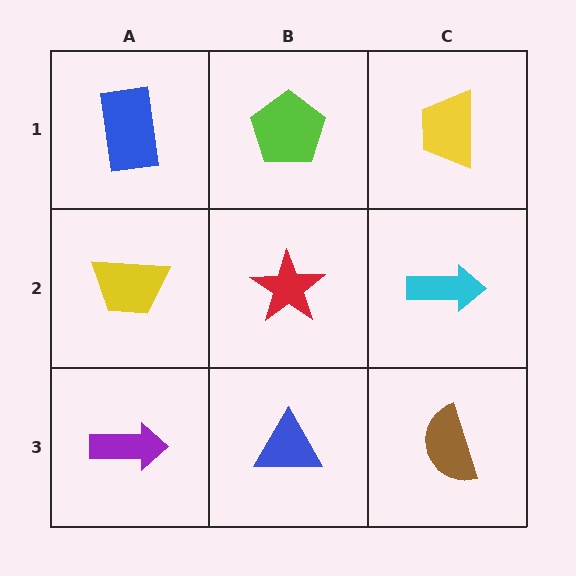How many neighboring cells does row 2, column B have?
4.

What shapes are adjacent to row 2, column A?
A blue rectangle (row 1, column A), a purple arrow (row 3, column A), a red star (row 2, column B).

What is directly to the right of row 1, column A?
A lime pentagon.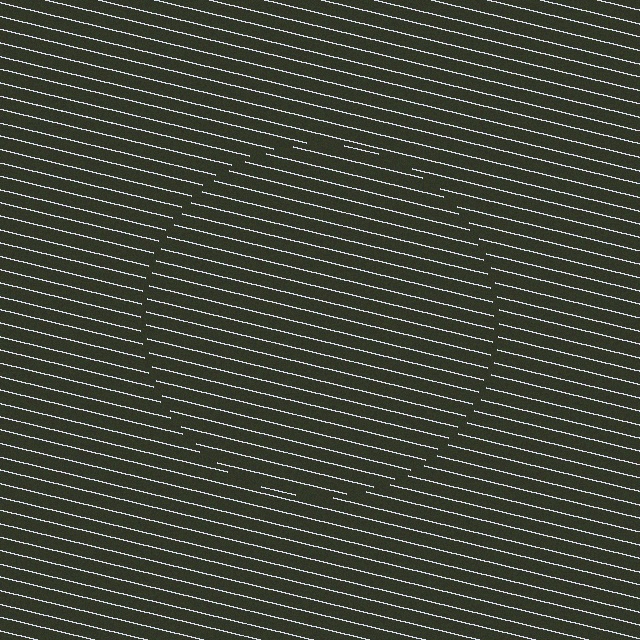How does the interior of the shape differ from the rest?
The interior of the shape contains the same grating, shifted by half a period — the contour is defined by the phase discontinuity where line-ends from the inner and outer gratings abut.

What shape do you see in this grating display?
An illusory circle. The interior of the shape contains the same grating, shifted by half a period — the contour is defined by the phase discontinuity where line-ends from the inner and outer gratings abut.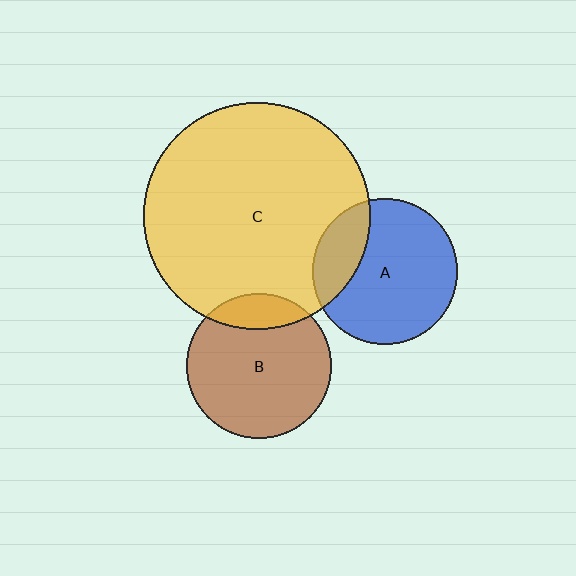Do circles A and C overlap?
Yes.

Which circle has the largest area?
Circle C (yellow).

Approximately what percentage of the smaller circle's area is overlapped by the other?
Approximately 25%.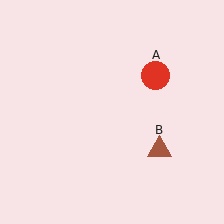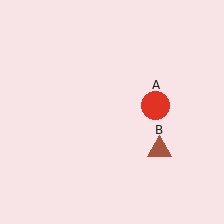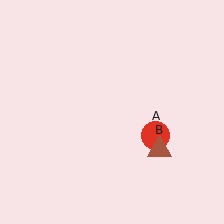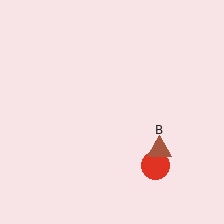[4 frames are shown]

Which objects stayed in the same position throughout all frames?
Brown triangle (object B) remained stationary.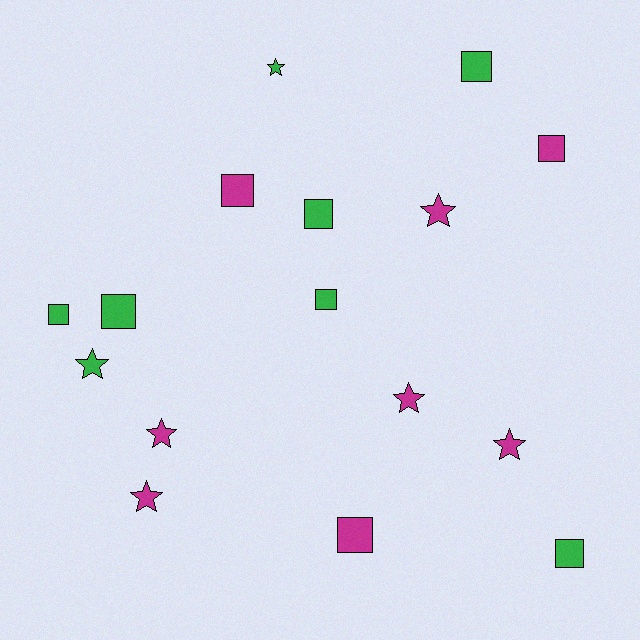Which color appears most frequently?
Magenta, with 8 objects.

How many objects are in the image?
There are 16 objects.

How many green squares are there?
There are 6 green squares.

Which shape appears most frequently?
Square, with 9 objects.